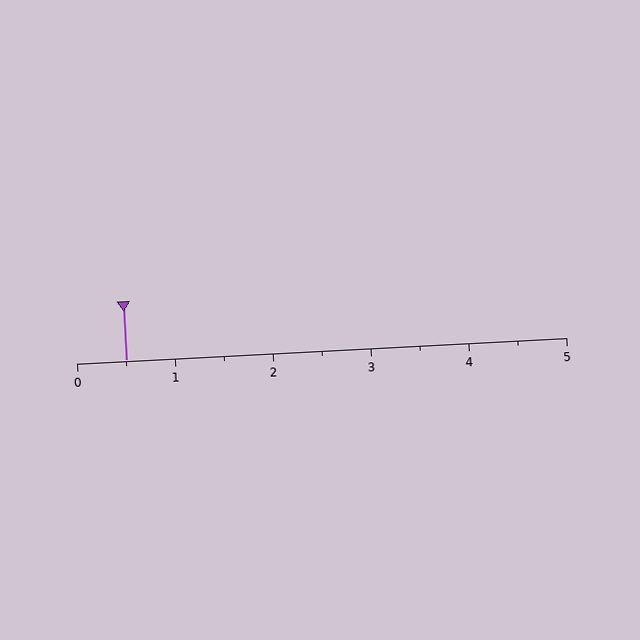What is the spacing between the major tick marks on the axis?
The major ticks are spaced 1 apart.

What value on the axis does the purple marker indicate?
The marker indicates approximately 0.5.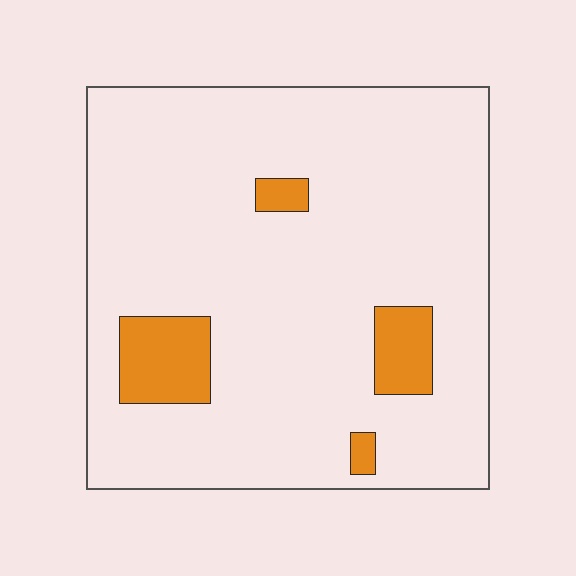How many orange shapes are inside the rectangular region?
4.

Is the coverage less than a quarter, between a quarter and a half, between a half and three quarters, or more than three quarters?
Less than a quarter.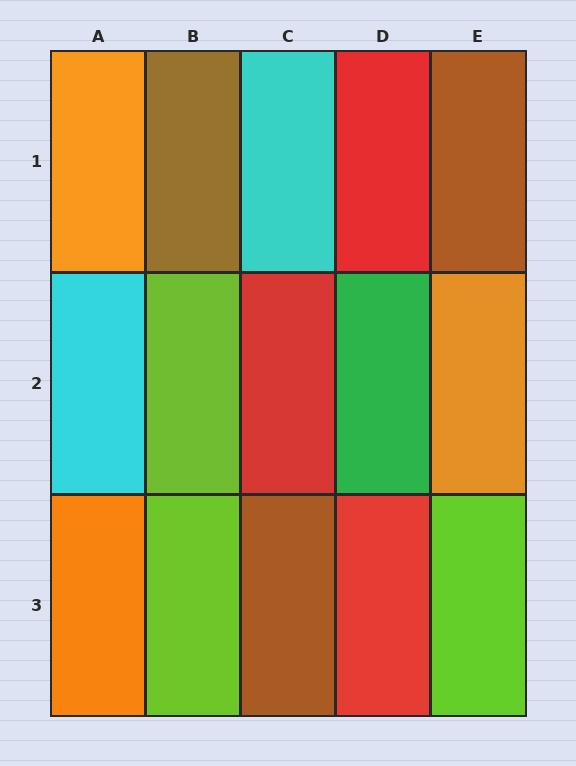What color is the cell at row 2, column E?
Orange.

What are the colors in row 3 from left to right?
Orange, lime, brown, red, lime.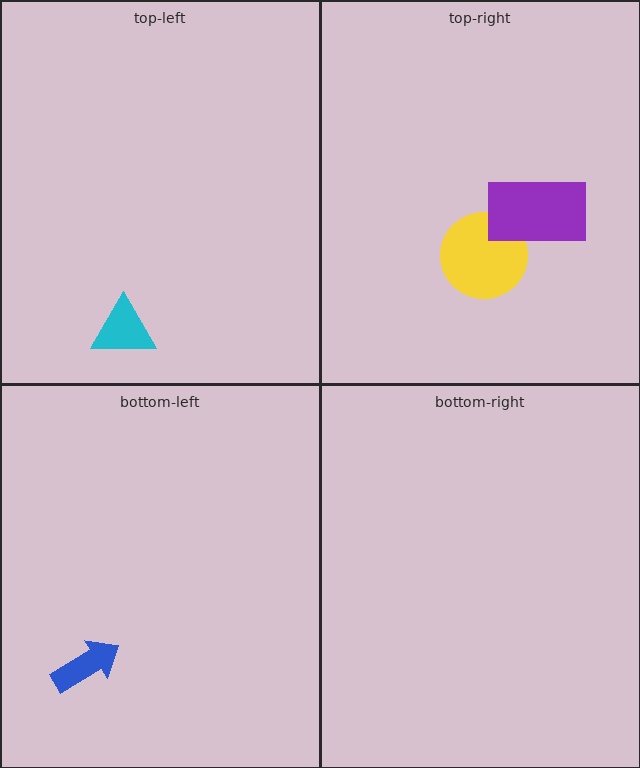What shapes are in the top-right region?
The yellow circle, the purple rectangle.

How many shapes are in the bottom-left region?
1.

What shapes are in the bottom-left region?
The blue arrow.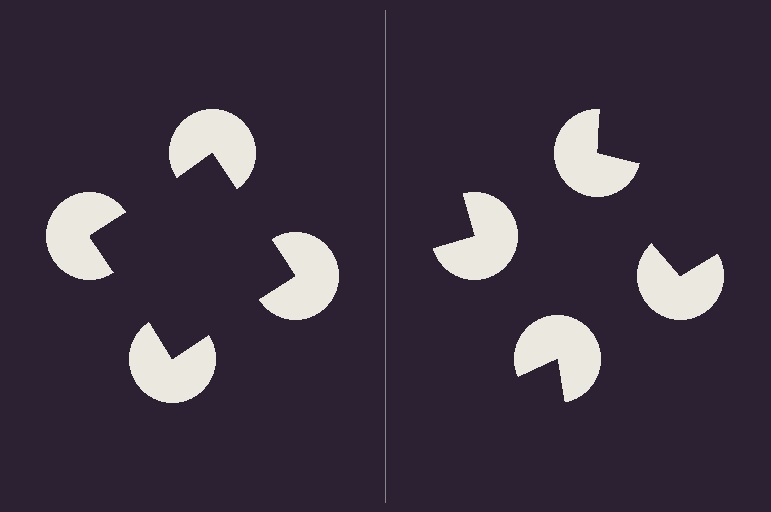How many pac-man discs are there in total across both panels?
8 — 4 on each side.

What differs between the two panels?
The pac-man discs are positioned identically on both sides; only the wedge orientations differ. On the left they align to a square; on the right they are misaligned.